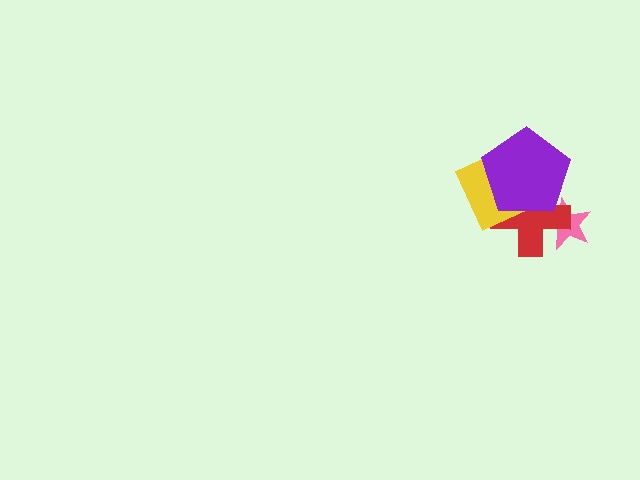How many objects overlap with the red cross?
3 objects overlap with the red cross.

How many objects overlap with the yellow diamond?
2 objects overlap with the yellow diamond.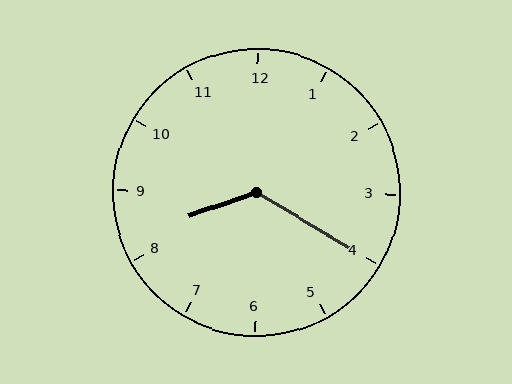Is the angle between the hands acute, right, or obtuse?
It is obtuse.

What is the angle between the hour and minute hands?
Approximately 130 degrees.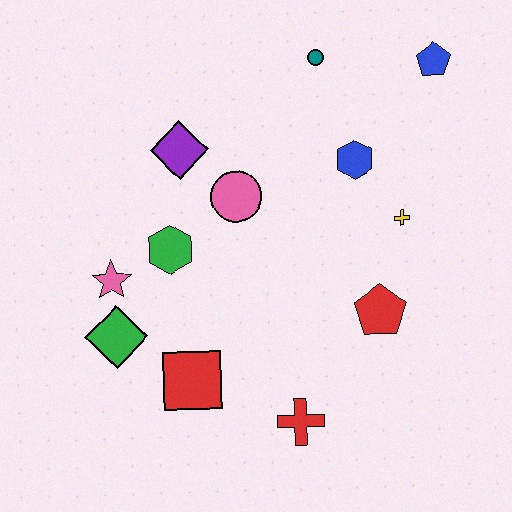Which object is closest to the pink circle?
The purple diamond is closest to the pink circle.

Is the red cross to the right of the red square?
Yes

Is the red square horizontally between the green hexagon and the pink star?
No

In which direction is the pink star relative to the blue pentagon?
The pink star is to the left of the blue pentagon.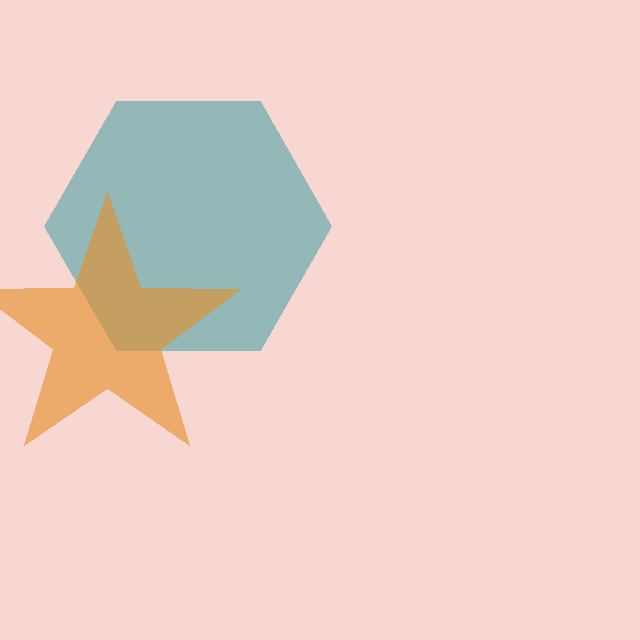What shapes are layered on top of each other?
The layered shapes are: a teal hexagon, an orange star.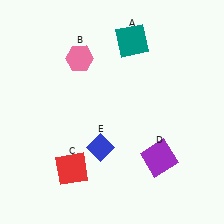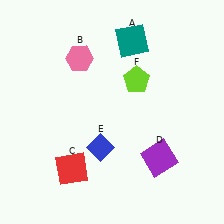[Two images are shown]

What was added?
A lime pentagon (F) was added in Image 2.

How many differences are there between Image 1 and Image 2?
There is 1 difference between the two images.